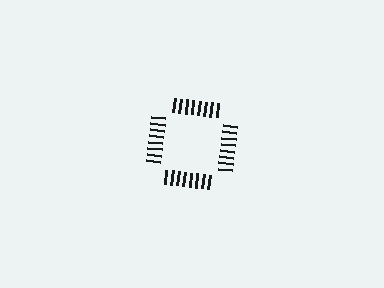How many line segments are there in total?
32 — 8 along each of the 4 edges.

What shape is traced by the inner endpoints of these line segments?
An illusory square — the line segments terminate on its edges but no continuous stroke is drawn.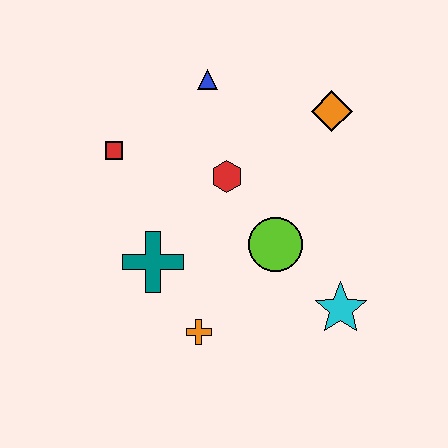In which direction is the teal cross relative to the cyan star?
The teal cross is to the left of the cyan star.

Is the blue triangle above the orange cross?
Yes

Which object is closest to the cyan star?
The lime circle is closest to the cyan star.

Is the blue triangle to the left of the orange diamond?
Yes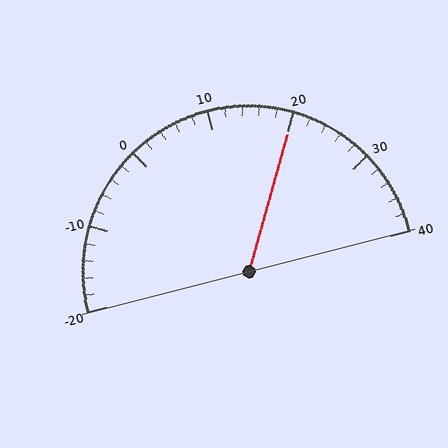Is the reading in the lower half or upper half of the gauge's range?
The reading is in the upper half of the range (-20 to 40).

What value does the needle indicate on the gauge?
The needle indicates approximately 20.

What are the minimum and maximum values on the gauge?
The gauge ranges from -20 to 40.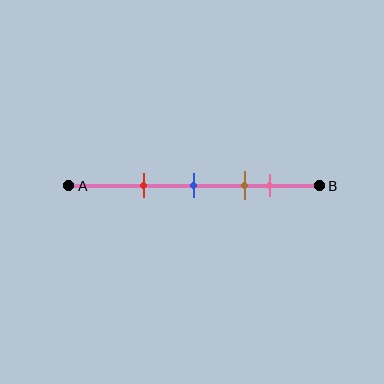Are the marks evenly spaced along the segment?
No, the marks are not evenly spaced.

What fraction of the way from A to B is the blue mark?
The blue mark is approximately 50% (0.5) of the way from A to B.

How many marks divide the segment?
There are 4 marks dividing the segment.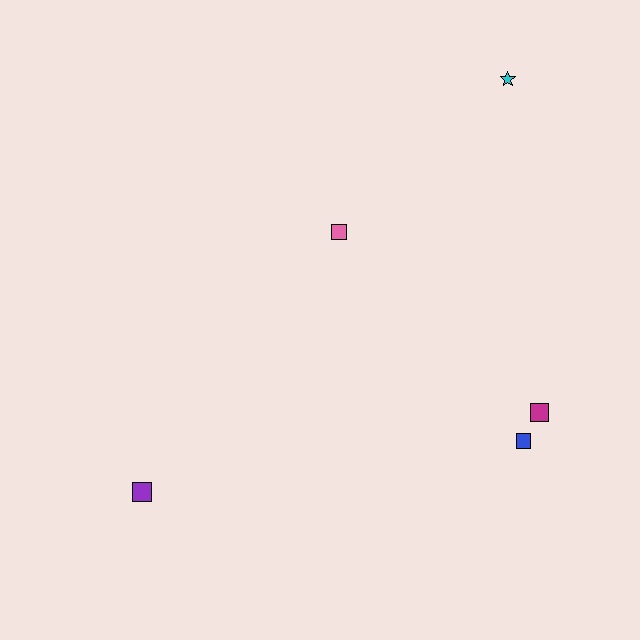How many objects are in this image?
There are 5 objects.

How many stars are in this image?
There is 1 star.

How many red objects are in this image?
There are no red objects.